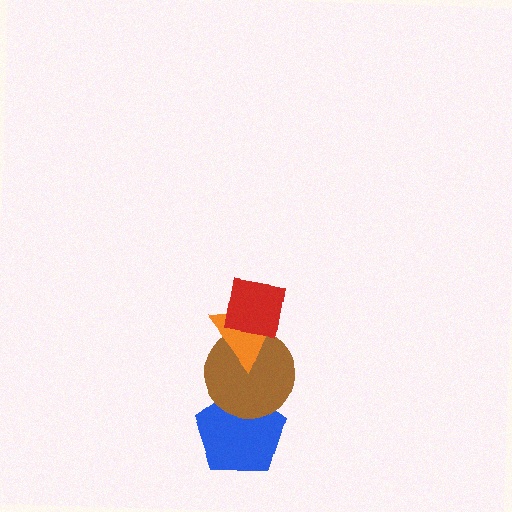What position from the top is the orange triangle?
The orange triangle is 2nd from the top.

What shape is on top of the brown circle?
The orange triangle is on top of the brown circle.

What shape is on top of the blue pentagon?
The brown circle is on top of the blue pentagon.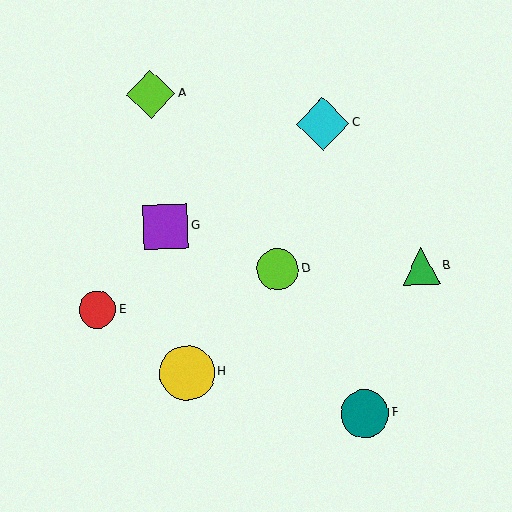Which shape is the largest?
The yellow circle (labeled H) is the largest.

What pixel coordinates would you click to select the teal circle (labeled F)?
Click at (365, 414) to select the teal circle F.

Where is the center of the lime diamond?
The center of the lime diamond is at (151, 94).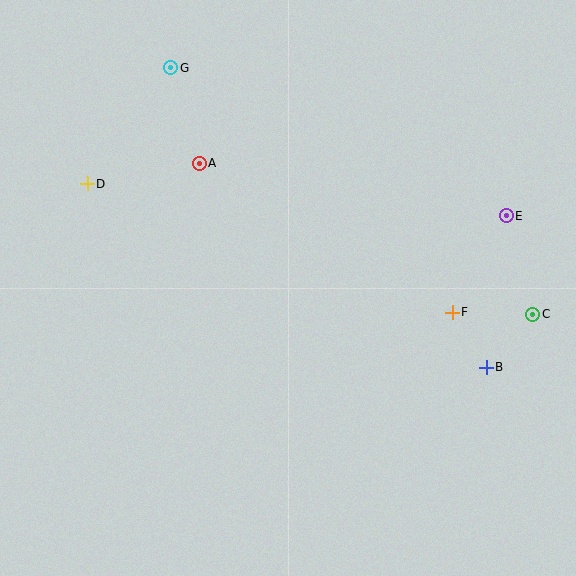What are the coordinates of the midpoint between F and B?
The midpoint between F and B is at (469, 340).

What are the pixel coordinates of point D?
Point D is at (87, 184).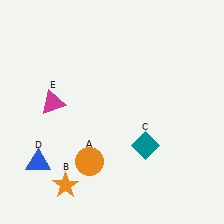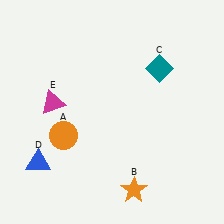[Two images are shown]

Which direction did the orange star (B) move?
The orange star (B) moved right.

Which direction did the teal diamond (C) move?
The teal diamond (C) moved up.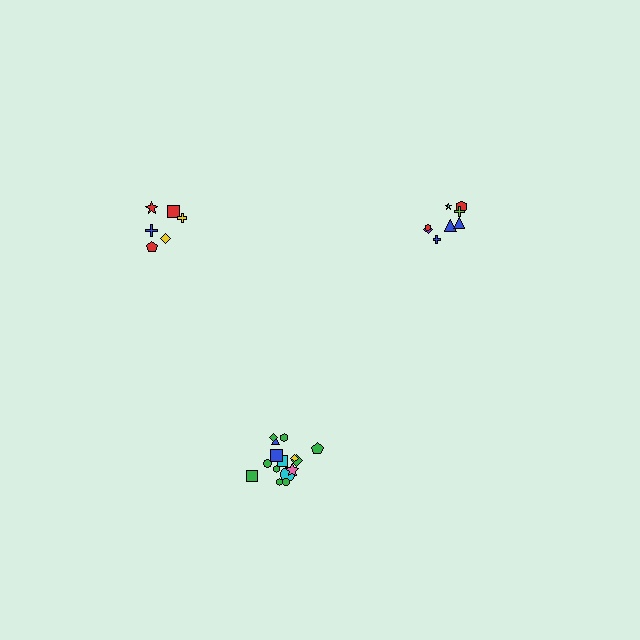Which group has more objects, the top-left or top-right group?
The top-right group.